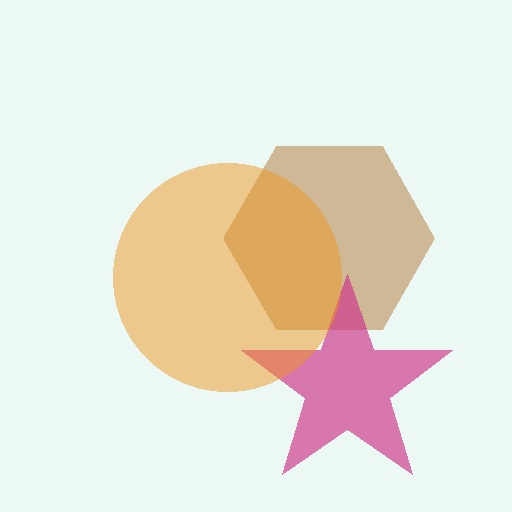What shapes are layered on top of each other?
The layered shapes are: a brown hexagon, a magenta star, an orange circle.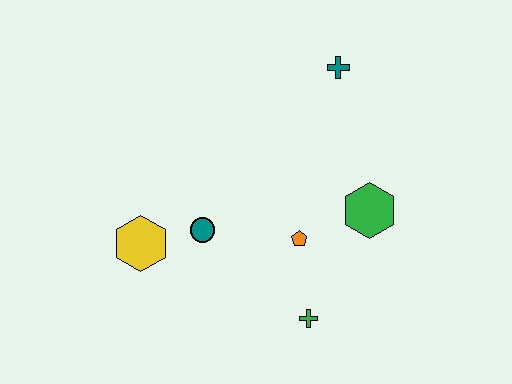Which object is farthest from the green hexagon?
The yellow hexagon is farthest from the green hexagon.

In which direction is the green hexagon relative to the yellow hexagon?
The green hexagon is to the right of the yellow hexagon.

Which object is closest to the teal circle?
The yellow hexagon is closest to the teal circle.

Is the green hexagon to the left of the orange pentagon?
No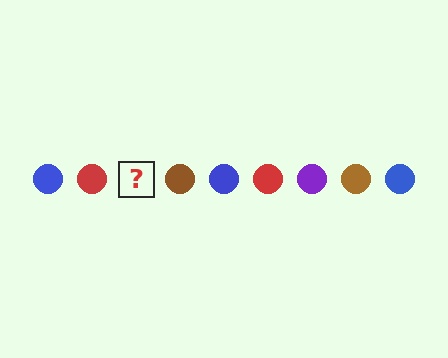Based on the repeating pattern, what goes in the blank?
The blank should be a purple circle.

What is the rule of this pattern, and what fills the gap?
The rule is that the pattern cycles through blue, red, purple, brown circles. The gap should be filled with a purple circle.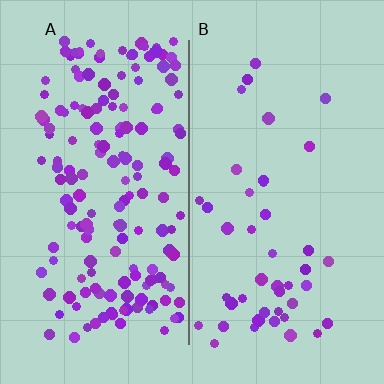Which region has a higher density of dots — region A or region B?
A (the left).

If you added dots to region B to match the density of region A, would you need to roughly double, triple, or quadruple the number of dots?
Approximately quadruple.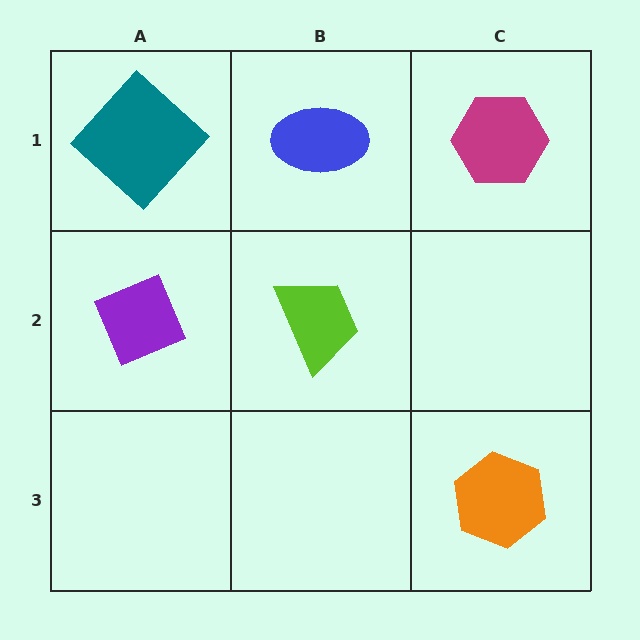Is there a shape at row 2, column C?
No, that cell is empty.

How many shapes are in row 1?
3 shapes.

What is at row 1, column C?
A magenta hexagon.